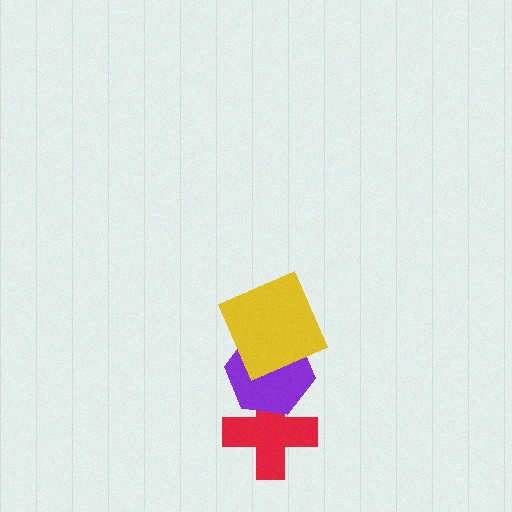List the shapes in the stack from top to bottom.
From top to bottom: the yellow square, the purple hexagon, the red cross.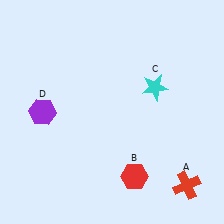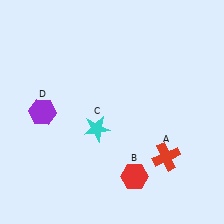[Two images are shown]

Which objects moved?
The objects that moved are: the red cross (A), the cyan star (C).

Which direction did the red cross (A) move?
The red cross (A) moved up.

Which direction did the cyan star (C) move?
The cyan star (C) moved left.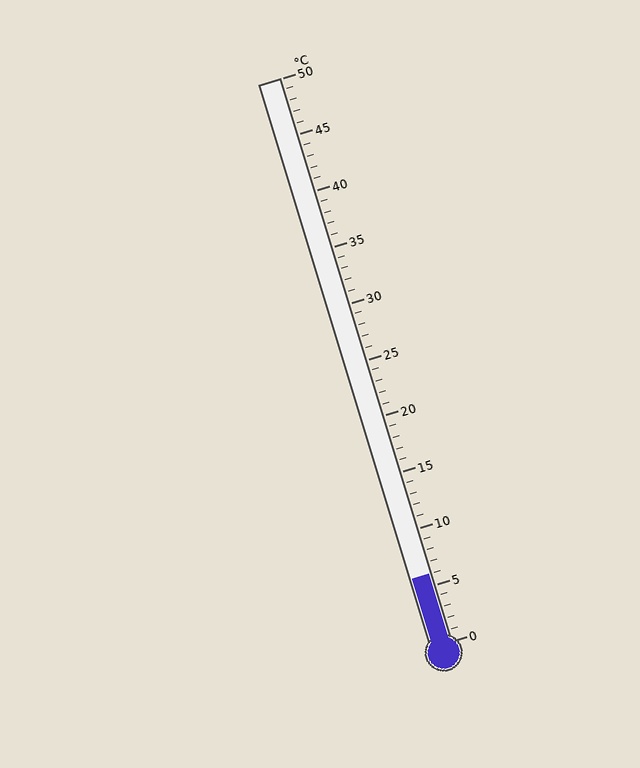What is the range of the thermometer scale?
The thermometer scale ranges from 0°C to 50°C.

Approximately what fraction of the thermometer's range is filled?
The thermometer is filled to approximately 10% of its range.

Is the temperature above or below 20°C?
The temperature is below 20°C.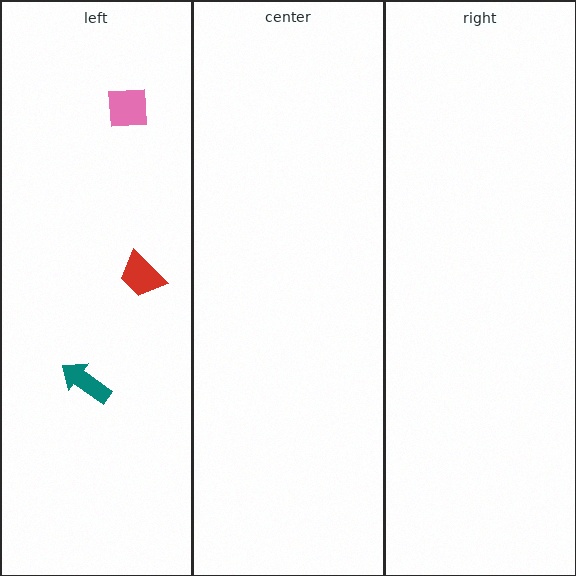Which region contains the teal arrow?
The left region.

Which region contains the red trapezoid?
The left region.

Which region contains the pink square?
The left region.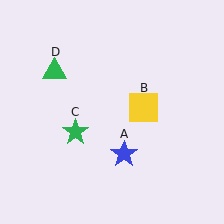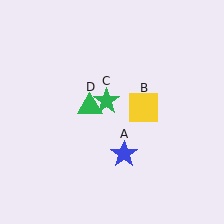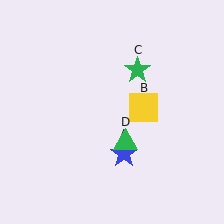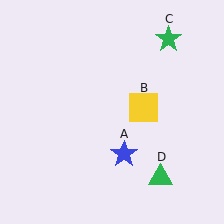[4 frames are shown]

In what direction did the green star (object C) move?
The green star (object C) moved up and to the right.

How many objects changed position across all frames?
2 objects changed position: green star (object C), green triangle (object D).